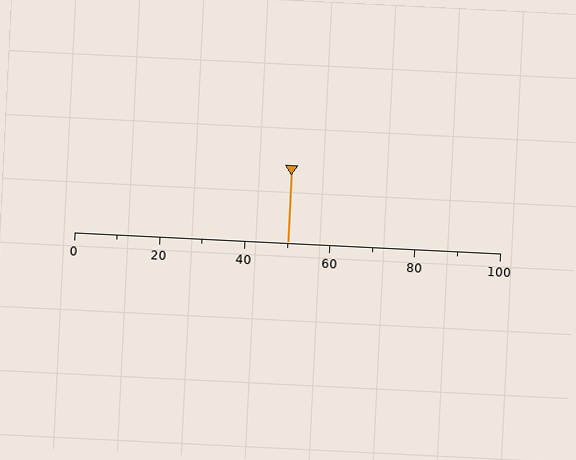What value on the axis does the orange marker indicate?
The marker indicates approximately 50.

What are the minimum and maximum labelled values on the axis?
The axis runs from 0 to 100.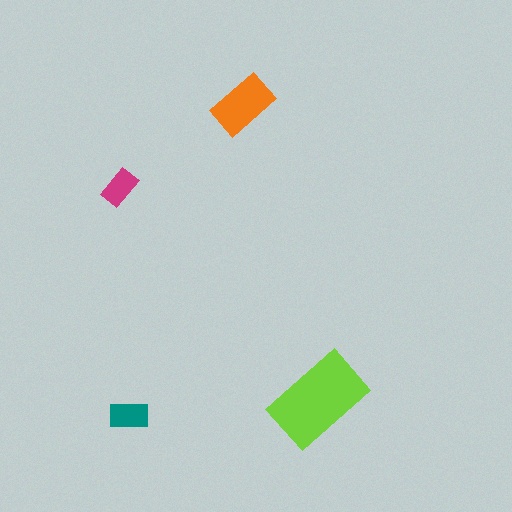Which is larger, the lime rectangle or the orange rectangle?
The lime one.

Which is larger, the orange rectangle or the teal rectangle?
The orange one.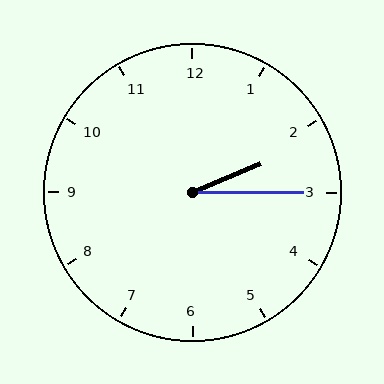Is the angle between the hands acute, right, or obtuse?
It is acute.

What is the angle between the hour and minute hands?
Approximately 22 degrees.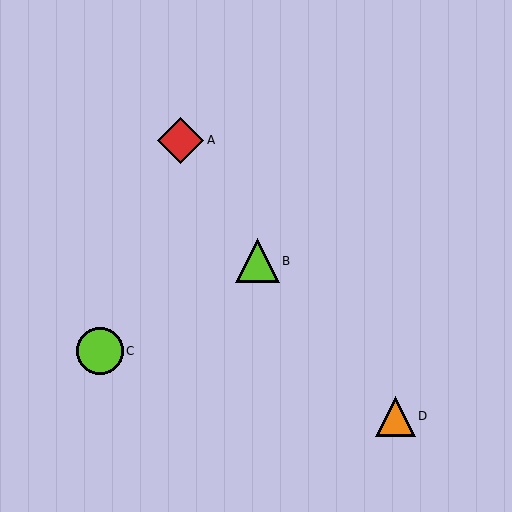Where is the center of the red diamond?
The center of the red diamond is at (181, 140).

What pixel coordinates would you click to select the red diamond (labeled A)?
Click at (181, 140) to select the red diamond A.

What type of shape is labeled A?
Shape A is a red diamond.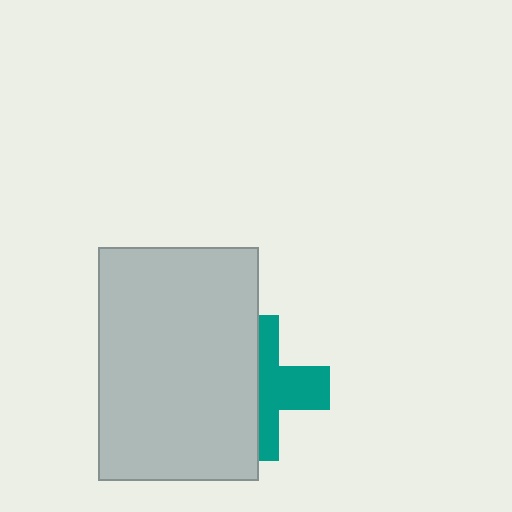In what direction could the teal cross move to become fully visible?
The teal cross could move right. That would shift it out from behind the light gray rectangle entirely.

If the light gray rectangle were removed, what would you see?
You would see the complete teal cross.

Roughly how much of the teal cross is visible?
About half of it is visible (roughly 46%).